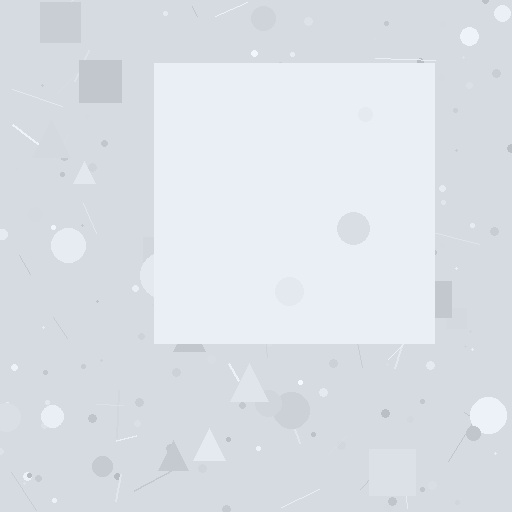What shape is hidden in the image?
A square is hidden in the image.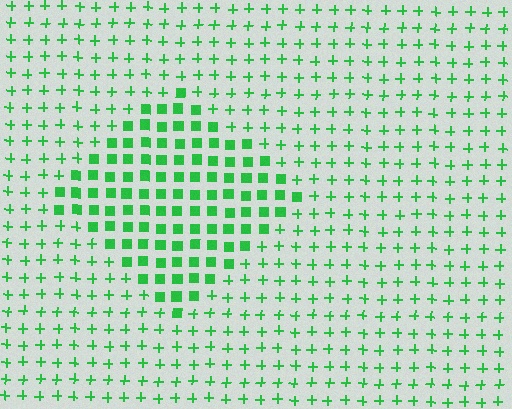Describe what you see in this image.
The image is filled with small green elements arranged in a uniform grid. A diamond-shaped region contains squares, while the surrounding area contains plus signs. The boundary is defined purely by the change in element shape.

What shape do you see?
I see a diamond.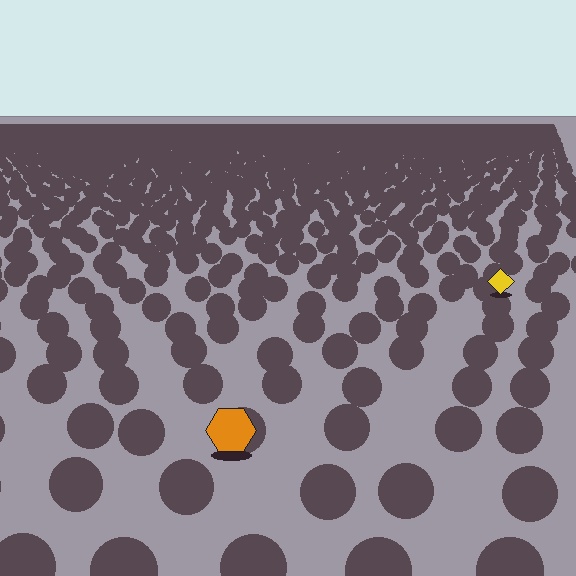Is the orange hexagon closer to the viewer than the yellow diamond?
Yes. The orange hexagon is closer — you can tell from the texture gradient: the ground texture is coarser near it.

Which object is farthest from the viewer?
The yellow diamond is farthest from the viewer. It appears smaller and the ground texture around it is denser.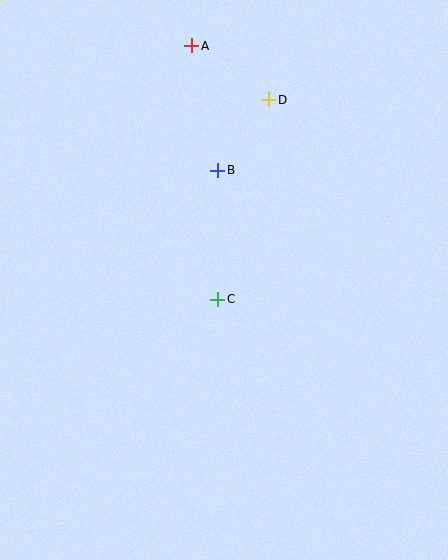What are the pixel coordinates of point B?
Point B is at (218, 170).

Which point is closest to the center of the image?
Point C at (218, 299) is closest to the center.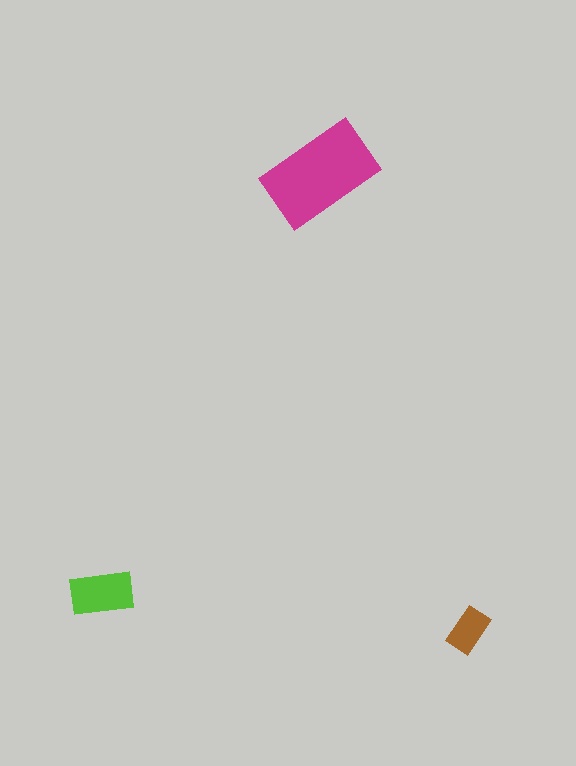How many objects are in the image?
There are 3 objects in the image.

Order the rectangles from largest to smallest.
the magenta one, the lime one, the brown one.